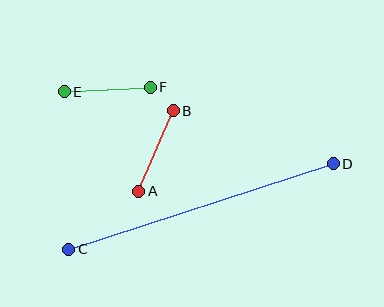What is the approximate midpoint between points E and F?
The midpoint is at approximately (107, 90) pixels.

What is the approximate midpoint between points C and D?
The midpoint is at approximately (201, 206) pixels.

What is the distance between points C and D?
The distance is approximately 278 pixels.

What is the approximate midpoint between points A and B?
The midpoint is at approximately (156, 151) pixels.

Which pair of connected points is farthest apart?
Points C and D are farthest apart.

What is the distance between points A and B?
The distance is approximately 87 pixels.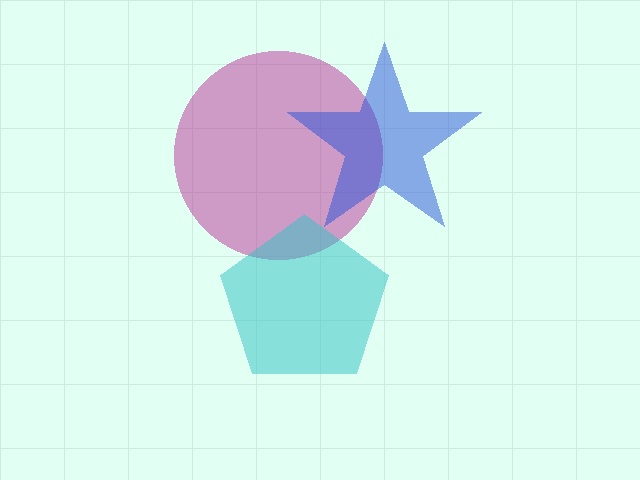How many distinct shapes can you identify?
There are 3 distinct shapes: a magenta circle, a blue star, a cyan pentagon.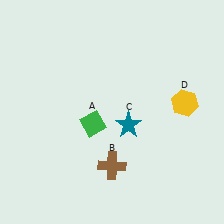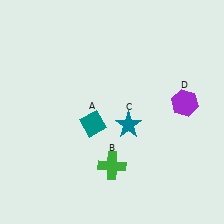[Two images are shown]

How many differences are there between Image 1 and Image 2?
There are 3 differences between the two images.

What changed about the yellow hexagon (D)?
In Image 1, D is yellow. In Image 2, it changed to purple.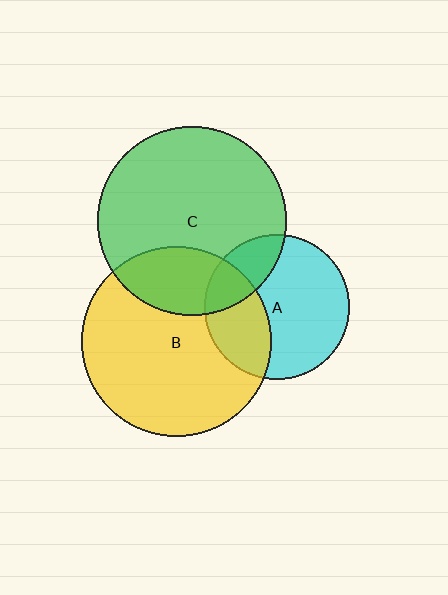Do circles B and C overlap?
Yes.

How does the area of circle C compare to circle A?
Approximately 1.7 times.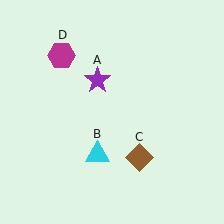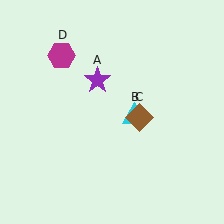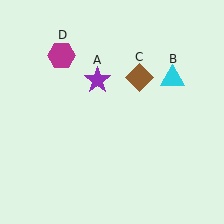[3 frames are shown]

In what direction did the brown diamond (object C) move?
The brown diamond (object C) moved up.